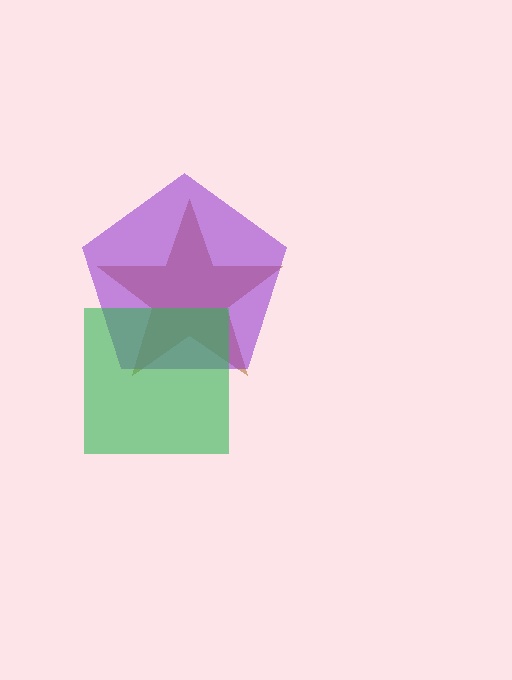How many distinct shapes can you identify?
There are 3 distinct shapes: a brown star, a purple pentagon, a green square.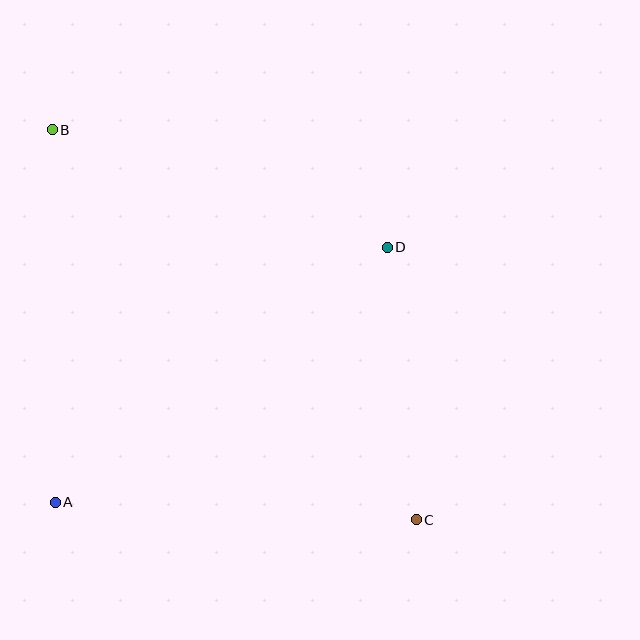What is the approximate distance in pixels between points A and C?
The distance between A and C is approximately 362 pixels.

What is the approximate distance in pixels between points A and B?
The distance between A and B is approximately 373 pixels.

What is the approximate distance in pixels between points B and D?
The distance between B and D is approximately 355 pixels.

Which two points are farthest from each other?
Points B and C are farthest from each other.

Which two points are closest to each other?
Points C and D are closest to each other.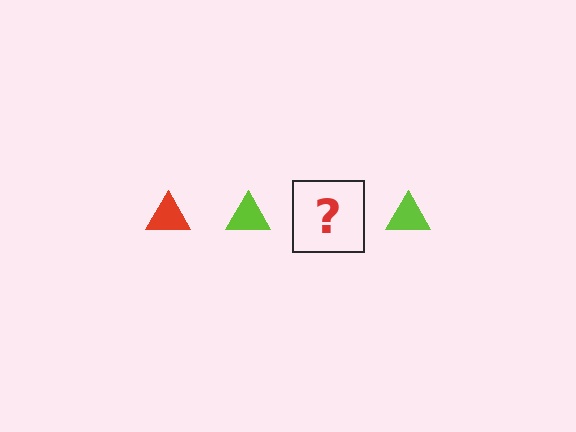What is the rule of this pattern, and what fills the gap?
The rule is that the pattern cycles through red, lime triangles. The gap should be filled with a red triangle.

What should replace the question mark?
The question mark should be replaced with a red triangle.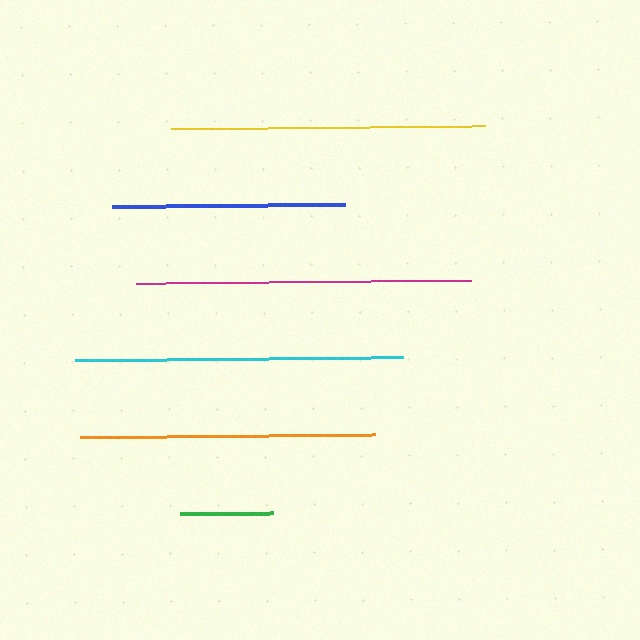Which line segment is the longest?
The magenta line is the longest at approximately 335 pixels.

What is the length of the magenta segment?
The magenta segment is approximately 335 pixels long.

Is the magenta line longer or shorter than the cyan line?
The magenta line is longer than the cyan line.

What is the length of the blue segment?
The blue segment is approximately 234 pixels long.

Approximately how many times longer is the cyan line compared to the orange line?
The cyan line is approximately 1.1 times the length of the orange line.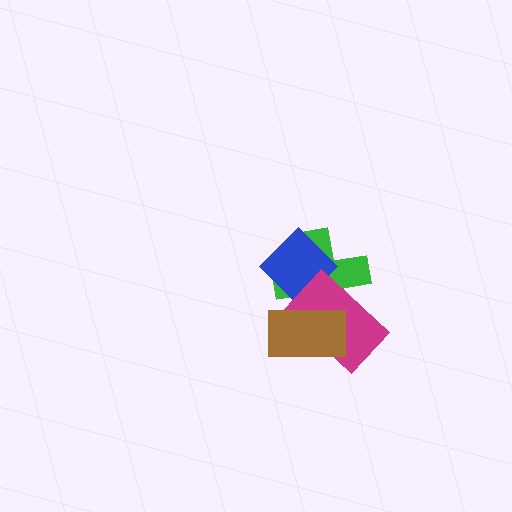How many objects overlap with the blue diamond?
3 objects overlap with the blue diamond.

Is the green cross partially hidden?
Yes, it is partially covered by another shape.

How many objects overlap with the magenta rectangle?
3 objects overlap with the magenta rectangle.